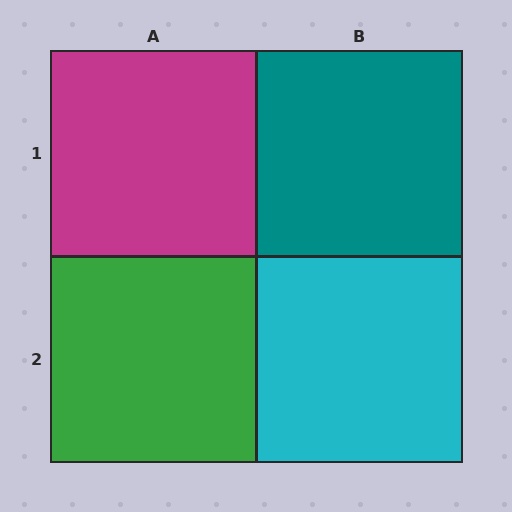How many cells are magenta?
1 cell is magenta.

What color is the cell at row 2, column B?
Cyan.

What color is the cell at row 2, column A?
Green.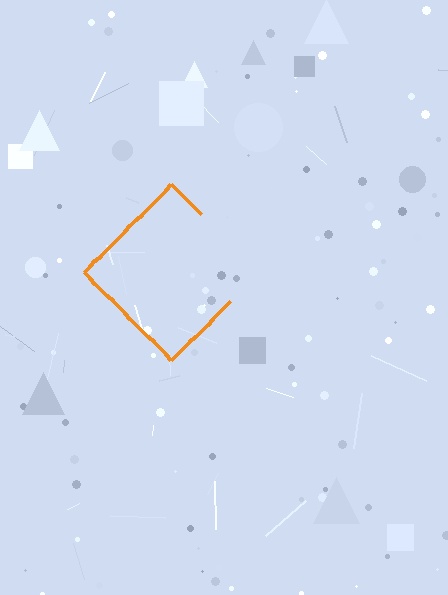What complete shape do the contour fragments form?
The contour fragments form a diamond.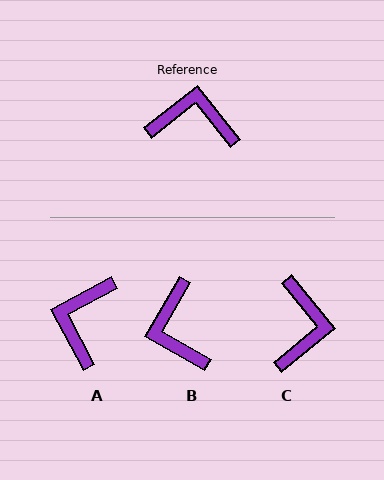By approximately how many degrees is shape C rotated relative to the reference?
Approximately 89 degrees clockwise.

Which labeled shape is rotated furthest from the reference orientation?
B, about 112 degrees away.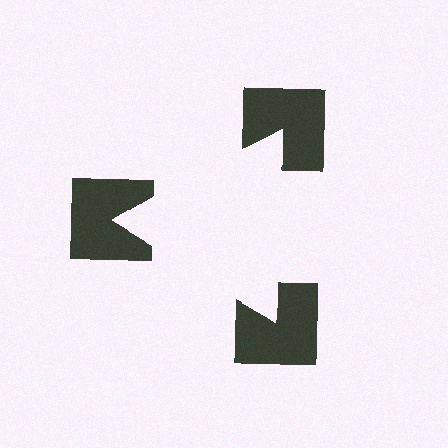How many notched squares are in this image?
There are 3 — one at each vertex of the illusory triangle.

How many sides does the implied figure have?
3 sides.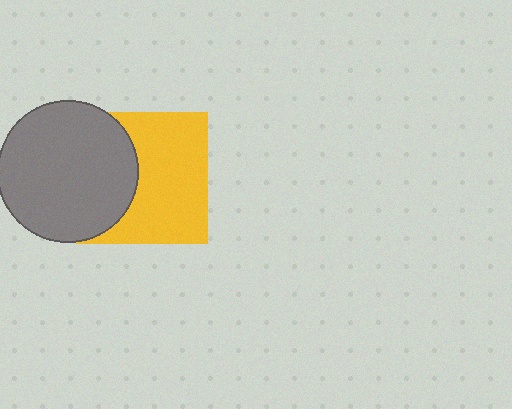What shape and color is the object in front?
The object in front is a gray circle.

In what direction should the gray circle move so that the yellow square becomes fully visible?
The gray circle should move left. That is the shortest direction to clear the overlap and leave the yellow square fully visible.